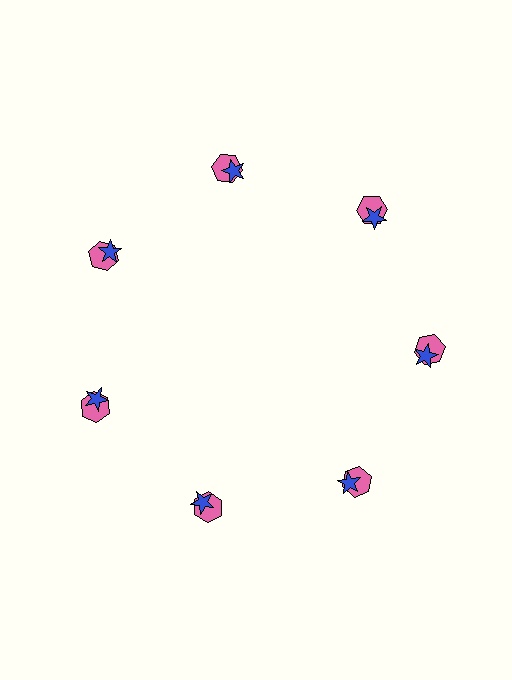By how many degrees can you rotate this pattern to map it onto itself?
The pattern maps onto itself every 51 degrees of rotation.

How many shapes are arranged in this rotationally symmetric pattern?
There are 14 shapes, arranged in 7 groups of 2.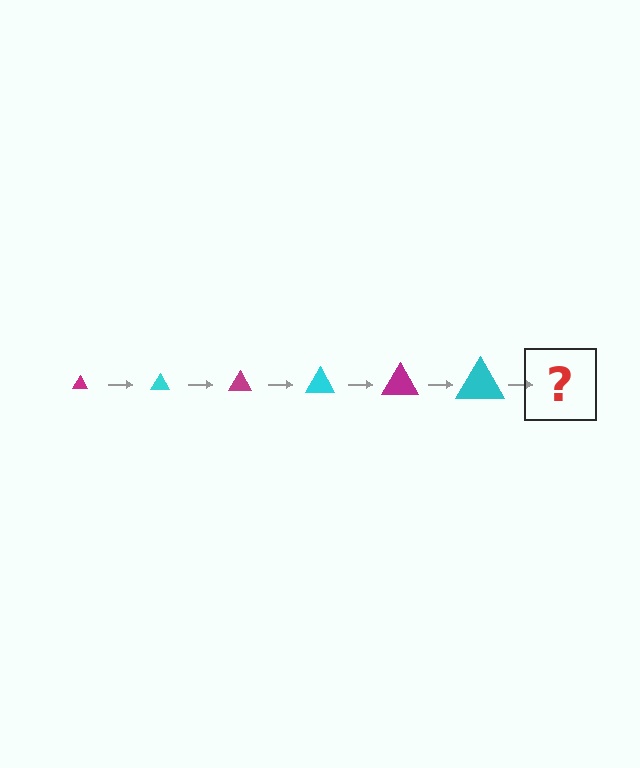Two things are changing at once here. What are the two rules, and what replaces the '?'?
The two rules are that the triangle grows larger each step and the color cycles through magenta and cyan. The '?' should be a magenta triangle, larger than the previous one.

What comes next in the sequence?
The next element should be a magenta triangle, larger than the previous one.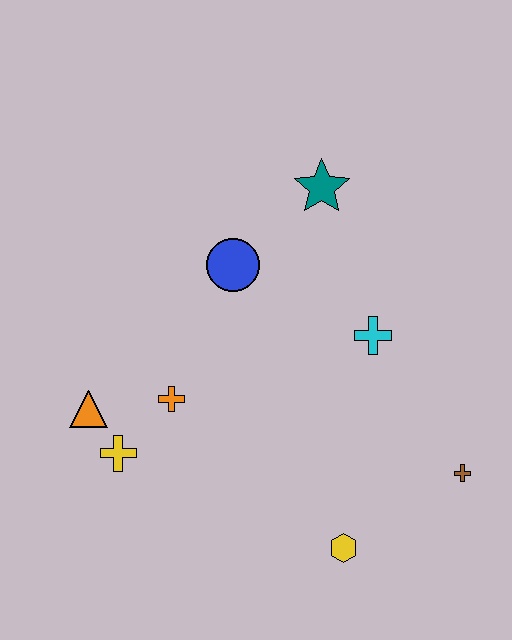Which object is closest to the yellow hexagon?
The brown cross is closest to the yellow hexagon.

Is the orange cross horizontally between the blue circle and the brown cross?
No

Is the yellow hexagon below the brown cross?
Yes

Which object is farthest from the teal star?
The yellow hexagon is farthest from the teal star.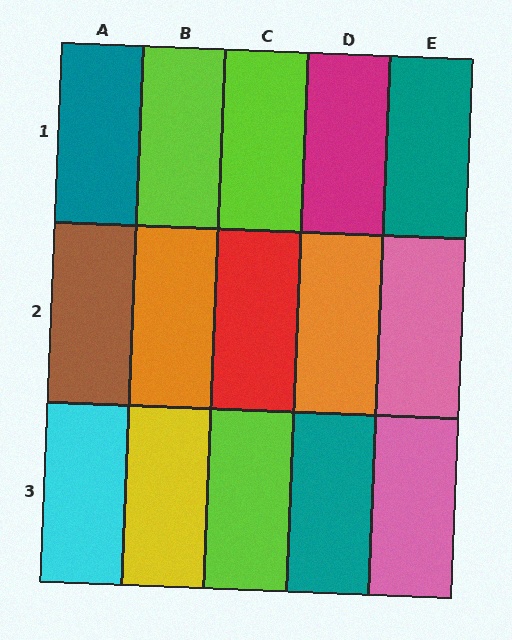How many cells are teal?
3 cells are teal.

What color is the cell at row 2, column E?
Pink.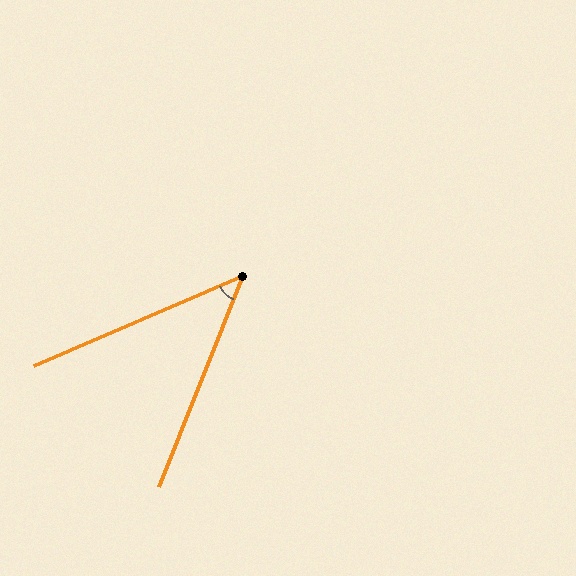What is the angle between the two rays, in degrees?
Approximately 45 degrees.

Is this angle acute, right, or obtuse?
It is acute.